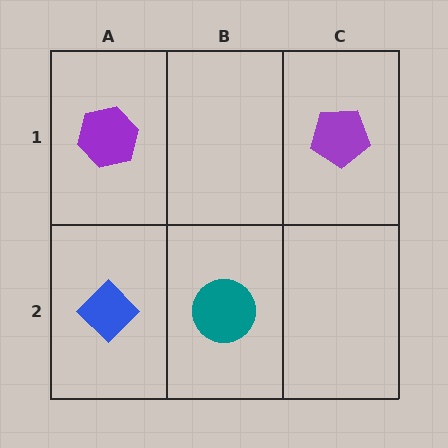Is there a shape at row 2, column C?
No, that cell is empty.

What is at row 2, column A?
A blue diamond.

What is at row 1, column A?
A purple hexagon.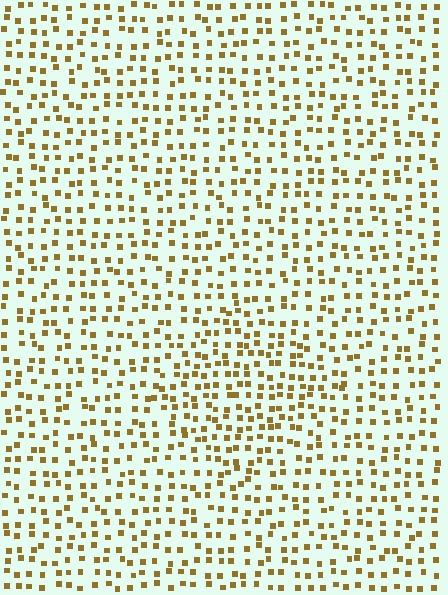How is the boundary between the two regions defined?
The boundary is defined by a change in element density (approximately 1.4x ratio). All elements are the same color, size, and shape.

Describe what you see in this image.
The image contains small brown elements arranged at two different densities. A diamond-shaped region is visible where the elements are more densely packed than the surrounding area.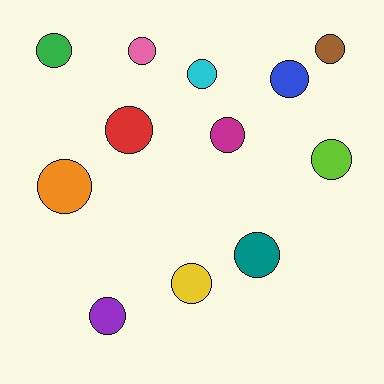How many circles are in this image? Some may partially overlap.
There are 12 circles.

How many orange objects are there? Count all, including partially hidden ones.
There is 1 orange object.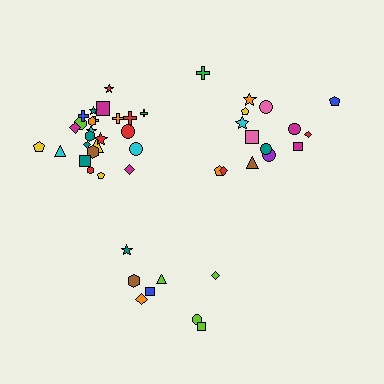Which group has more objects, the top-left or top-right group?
The top-left group.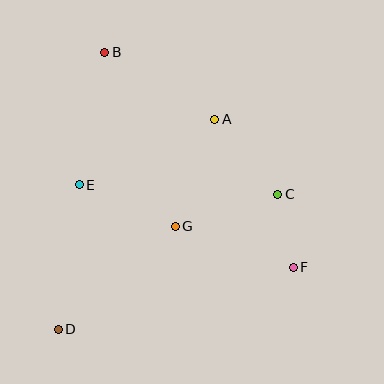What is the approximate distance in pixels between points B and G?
The distance between B and G is approximately 188 pixels.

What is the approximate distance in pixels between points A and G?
The distance between A and G is approximately 114 pixels.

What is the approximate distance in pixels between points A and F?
The distance between A and F is approximately 167 pixels.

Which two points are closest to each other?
Points C and F are closest to each other.